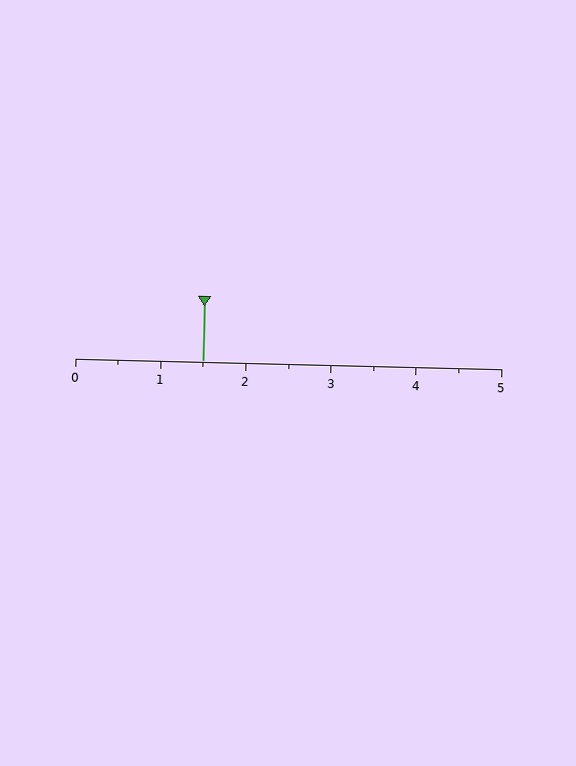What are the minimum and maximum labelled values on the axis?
The axis runs from 0 to 5.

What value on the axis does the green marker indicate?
The marker indicates approximately 1.5.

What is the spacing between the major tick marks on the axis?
The major ticks are spaced 1 apart.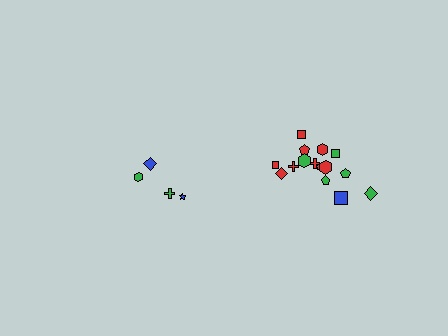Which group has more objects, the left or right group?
The right group.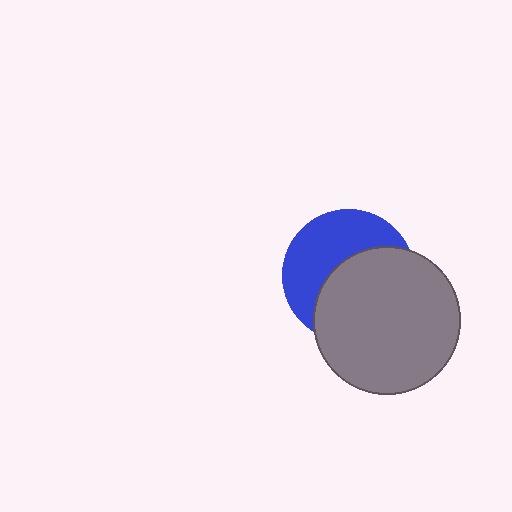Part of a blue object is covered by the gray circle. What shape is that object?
It is a circle.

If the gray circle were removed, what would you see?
You would see the complete blue circle.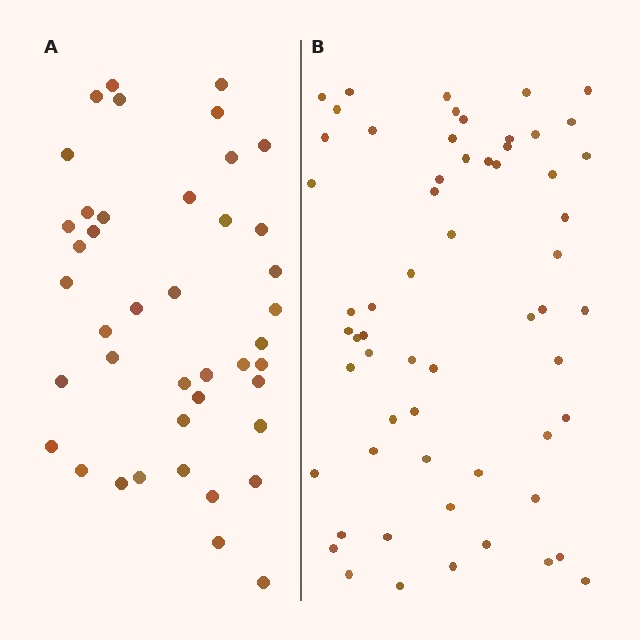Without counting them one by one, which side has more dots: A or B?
Region B (the right region) has more dots.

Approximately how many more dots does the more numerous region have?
Region B has approximately 20 more dots than region A.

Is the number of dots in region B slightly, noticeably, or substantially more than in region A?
Region B has noticeably more, but not dramatically so. The ratio is roughly 1.4 to 1.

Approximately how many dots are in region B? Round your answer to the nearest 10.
About 60 dots.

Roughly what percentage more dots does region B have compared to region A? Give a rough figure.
About 45% more.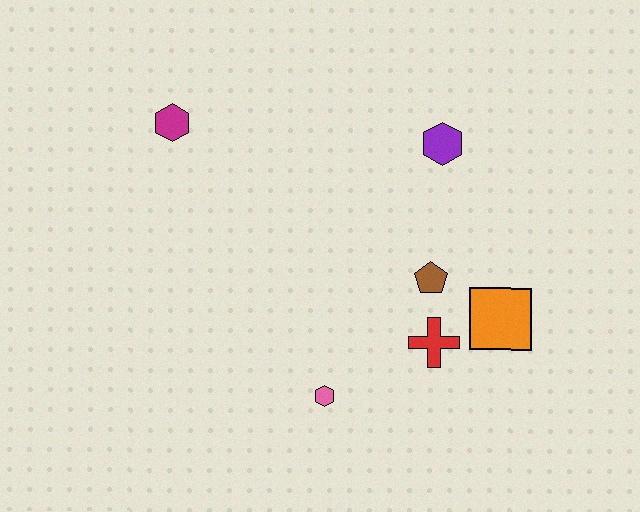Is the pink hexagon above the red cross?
No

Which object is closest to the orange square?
The red cross is closest to the orange square.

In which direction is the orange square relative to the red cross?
The orange square is to the right of the red cross.